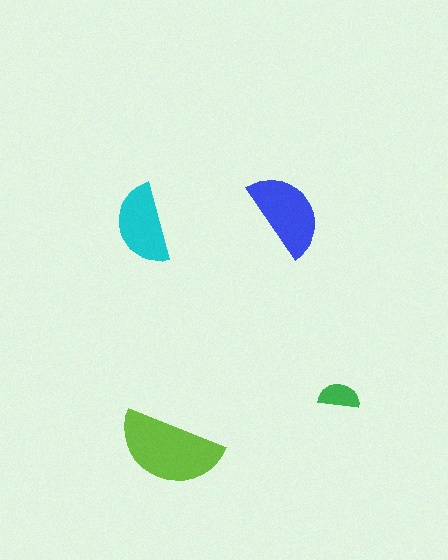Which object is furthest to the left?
The cyan semicircle is leftmost.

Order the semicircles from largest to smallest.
the lime one, the blue one, the cyan one, the green one.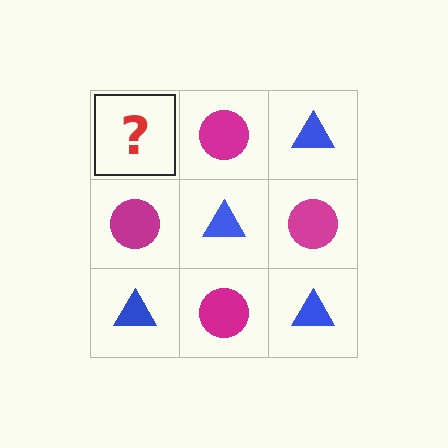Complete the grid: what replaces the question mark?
The question mark should be replaced with a blue triangle.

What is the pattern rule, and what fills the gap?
The rule is that it alternates blue triangle and magenta circle in a checkerboard pattern. The gap should be filled with a blue triangle.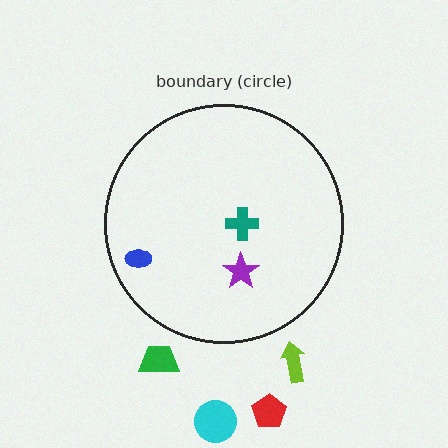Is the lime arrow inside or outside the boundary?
Outside.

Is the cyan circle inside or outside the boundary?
Outside.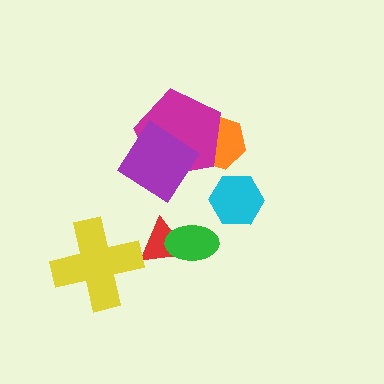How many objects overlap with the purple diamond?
1 object overlaps with the purple diamond.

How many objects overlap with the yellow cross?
0 objects overlap with the yellow cross.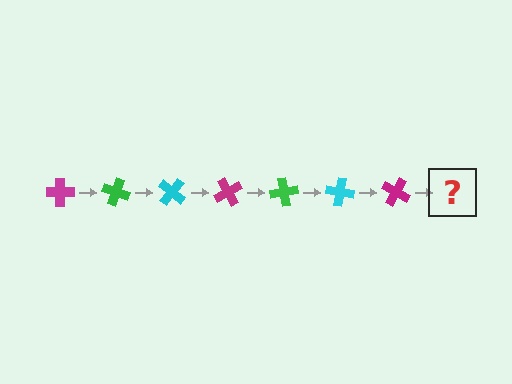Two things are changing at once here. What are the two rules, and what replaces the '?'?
The two rules are that it rotates 20 degrees each step and the color cycles through magenta, green, and cyan. The '?' should be a green cross, rotated 140 degrees from the start.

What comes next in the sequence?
The next element should be a green cross, rotated 140 degrees from the start.